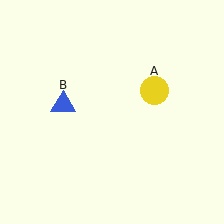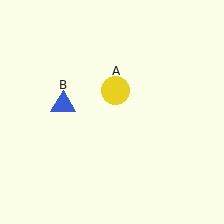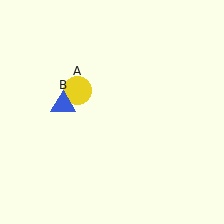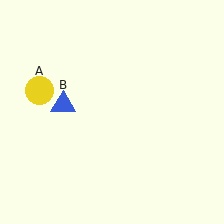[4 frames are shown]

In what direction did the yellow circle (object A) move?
The yellow circle (object A) moved left.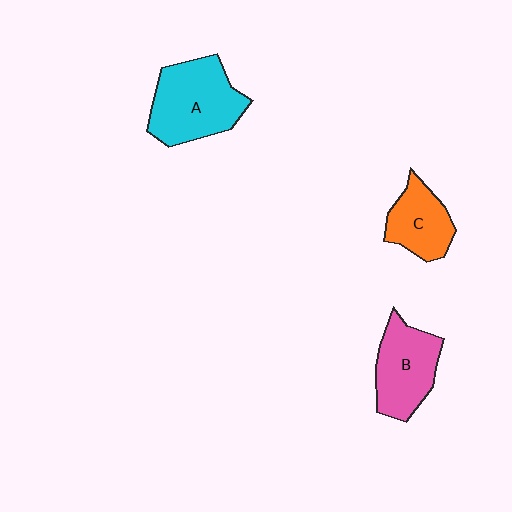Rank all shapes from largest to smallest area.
From largest to smallest: A (cyan), B (pink), C (orange).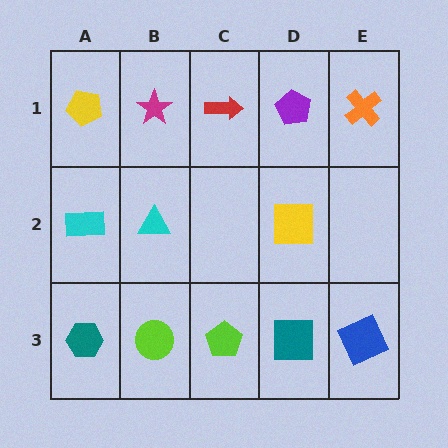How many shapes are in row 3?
5 shapes.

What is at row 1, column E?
An orange cross.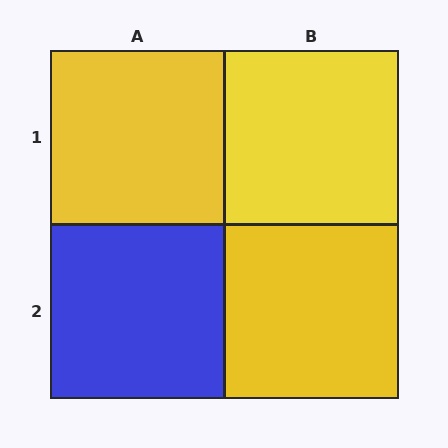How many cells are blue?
1 cell is blue.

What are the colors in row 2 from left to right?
Blue, yellow.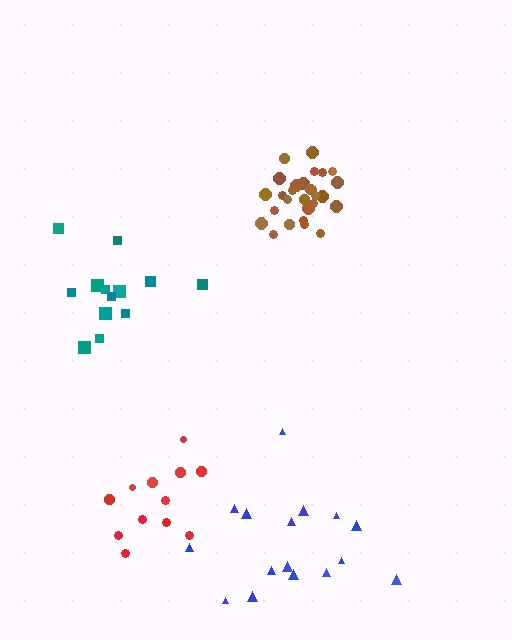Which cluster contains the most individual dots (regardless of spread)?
Brown (29).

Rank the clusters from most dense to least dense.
brown, teal, blue, red.